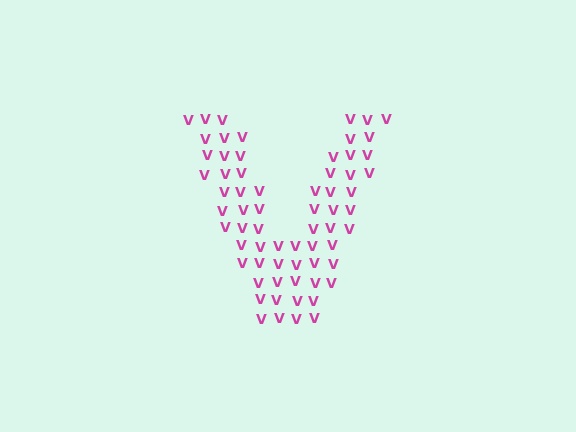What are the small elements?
The small elements are letter V's.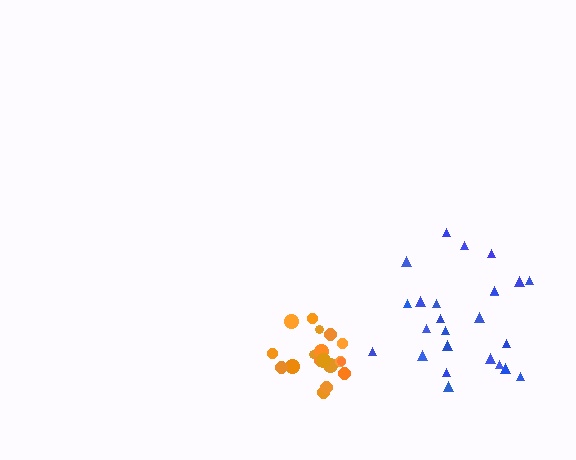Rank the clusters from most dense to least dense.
orange, blue.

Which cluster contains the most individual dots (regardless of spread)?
Blue (25).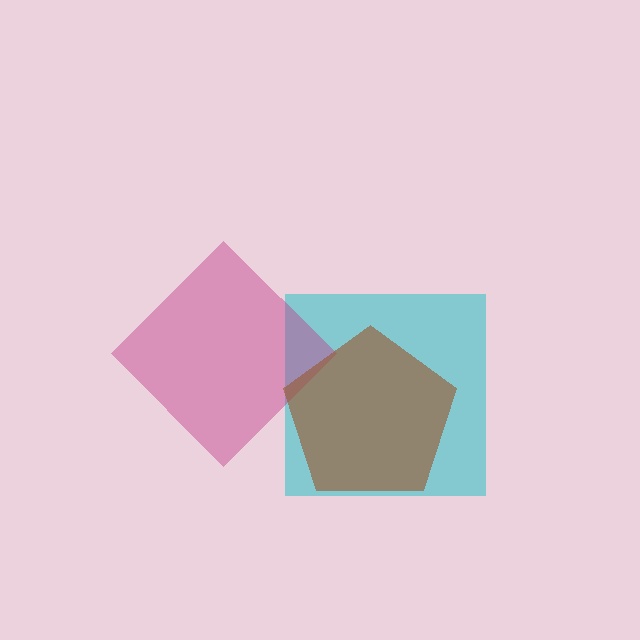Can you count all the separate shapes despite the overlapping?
Yes, there are 3 separate shapes.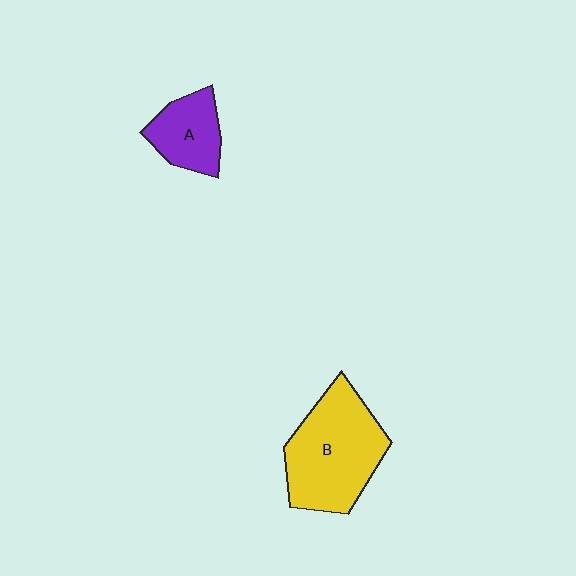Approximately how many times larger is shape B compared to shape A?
Approximately 2.0 times.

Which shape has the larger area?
Shape B (yellow).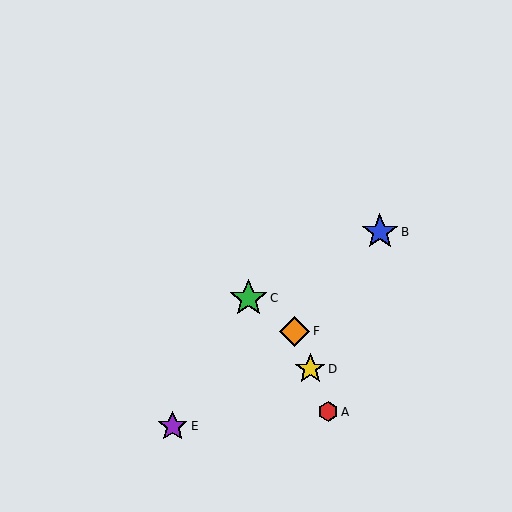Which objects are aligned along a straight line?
Objects A, D, F are aligned along a straight line.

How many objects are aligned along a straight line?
3 objects (A, D, F) are aligned along a straight line.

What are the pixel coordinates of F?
Object F is at (295, 331).